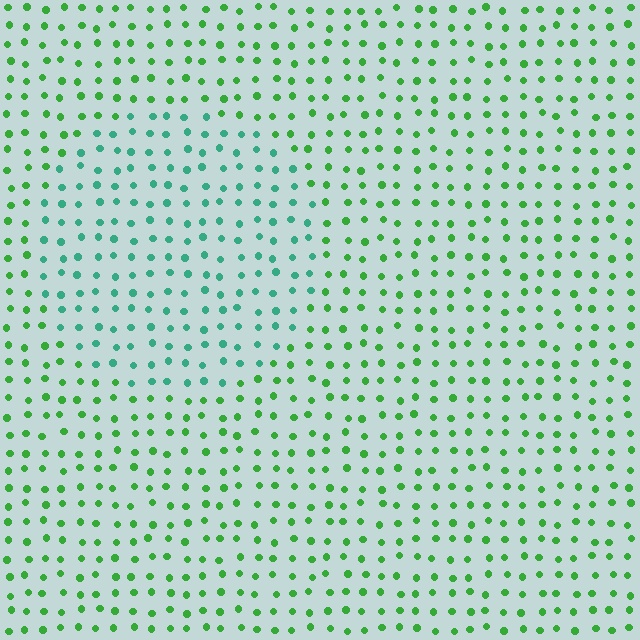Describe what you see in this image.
The image is filled with small green elements in a uniform arrangement. A circle-shaped region is visible where the elements are tinted to a slightly different hue, forming a subtle color boundary.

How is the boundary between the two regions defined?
The boundary is defined purely by a slight shift in hue (about 39 degrees). Spacing, size, and orientation are identical on both sides.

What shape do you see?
I see a circle.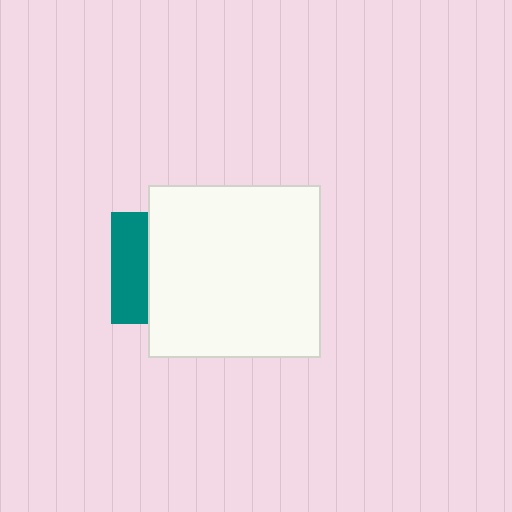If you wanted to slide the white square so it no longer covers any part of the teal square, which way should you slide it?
Slide it right — that is the most direct way to separate the two shapes.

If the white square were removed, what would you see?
You would see the complete teal square.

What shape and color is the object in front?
The object in front is a white square.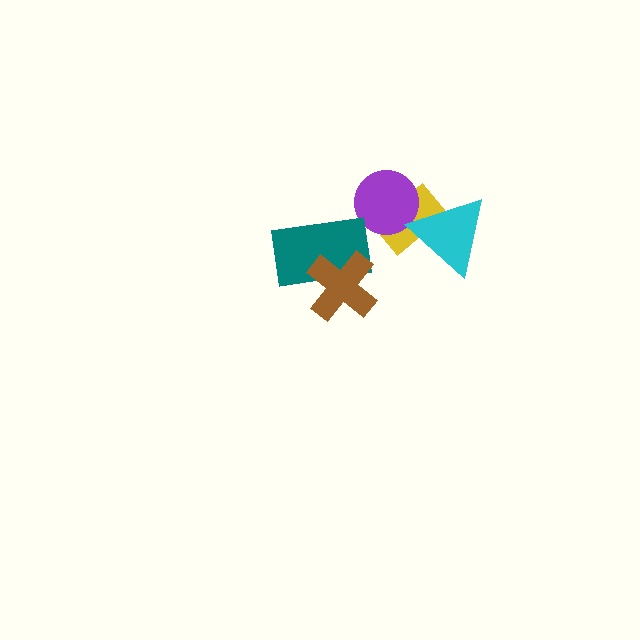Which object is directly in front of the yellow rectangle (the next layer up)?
The purple circle is directly in front of the yellow rectangle.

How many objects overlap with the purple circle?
1 object overlaps with the purple circle.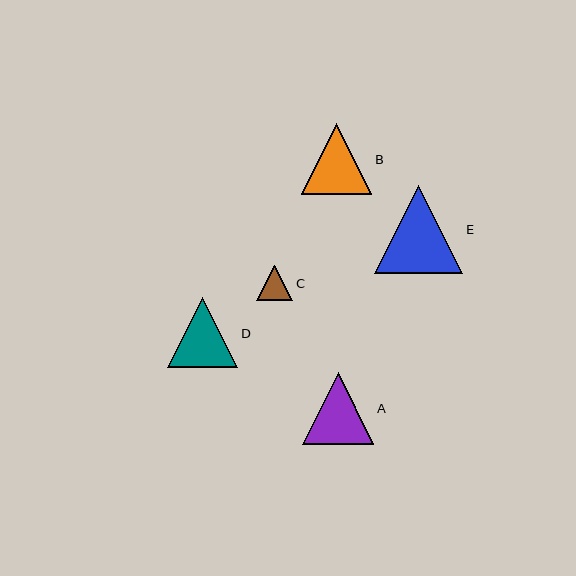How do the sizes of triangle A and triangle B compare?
Triangle A and triangle B are approximately the same size.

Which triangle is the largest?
Triangle E is the largest with a size of approximately 88 pixels.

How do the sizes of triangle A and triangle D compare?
Triangle A and triangle D are approximately the same size.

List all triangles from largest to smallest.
From largest to smallest: E, A, B, D, C.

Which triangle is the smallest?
Triangle C is the smallest with a size of approximately 36 pixels.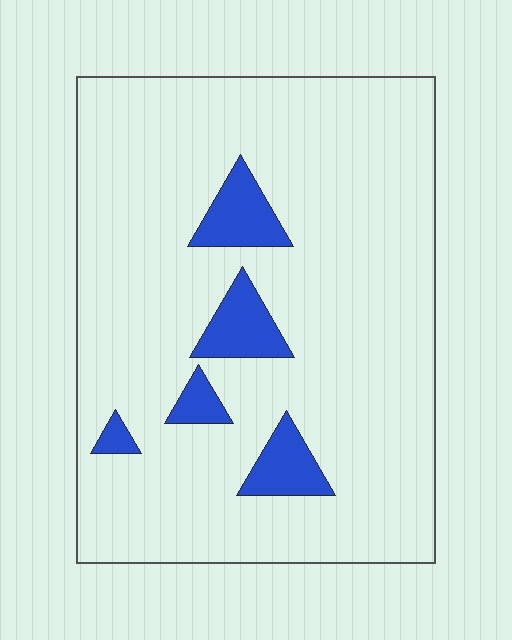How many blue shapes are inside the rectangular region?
5.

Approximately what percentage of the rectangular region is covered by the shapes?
Approximately 10%.